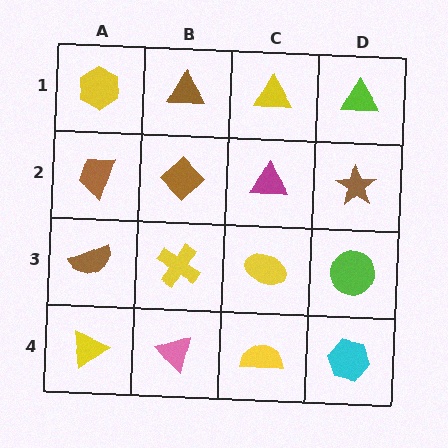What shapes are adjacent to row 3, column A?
A brown trapezoid (row 2, column A), a yellow triangle (row 4, column A), a yellow cross (row 3, column B).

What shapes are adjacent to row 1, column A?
A brown trapezoid (row 2, column A), a brown triangle (row 1, column B).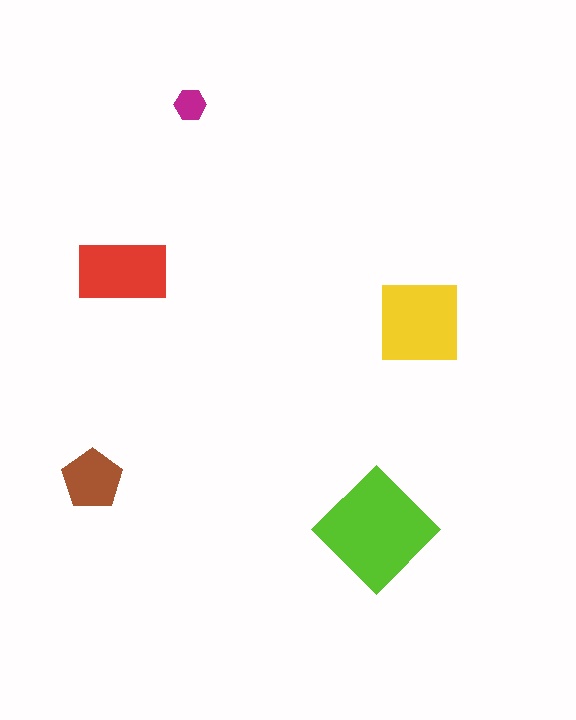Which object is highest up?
The magenta hexagon is topmost.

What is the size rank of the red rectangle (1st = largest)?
3rd.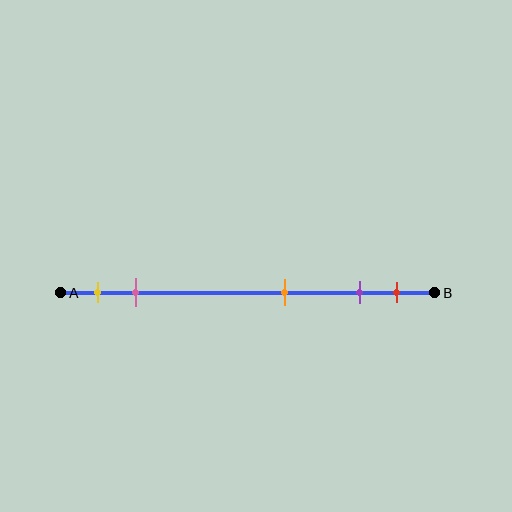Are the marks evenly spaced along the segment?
No, the marks are not evenly spaced.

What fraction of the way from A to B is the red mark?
The red mark is approximately 90% (0.9) of the way from A to B.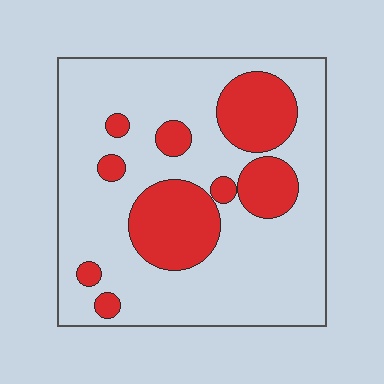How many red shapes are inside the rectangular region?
9.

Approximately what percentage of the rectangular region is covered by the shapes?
Approximately 25%.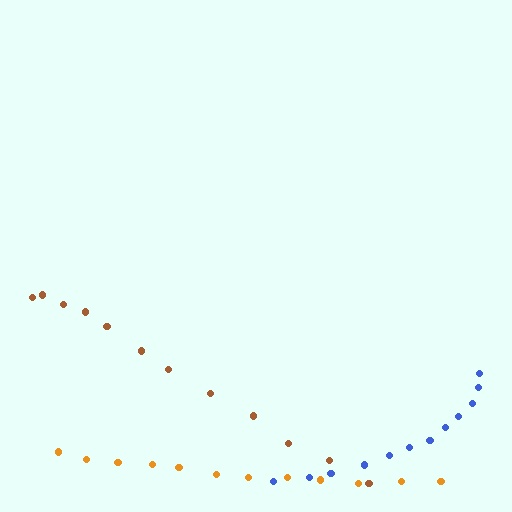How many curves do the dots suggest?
There are 3 distinct paths.